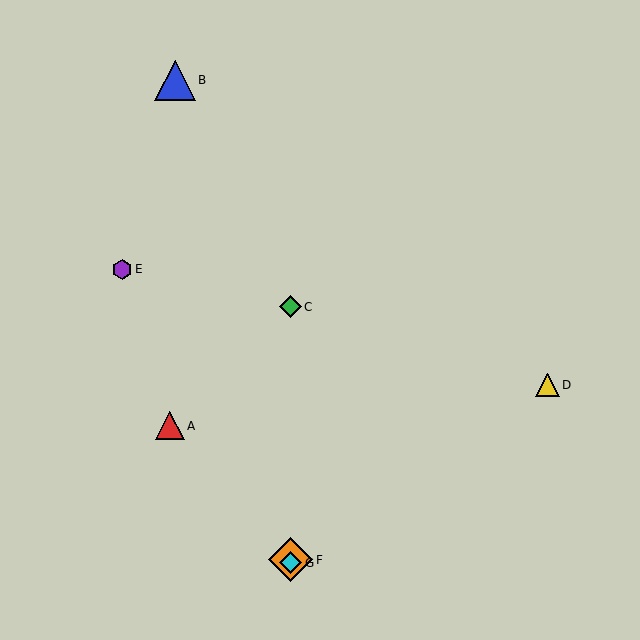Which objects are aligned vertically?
Objects C, F, G are aligned vertically.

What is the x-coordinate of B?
Object B is at x≈175.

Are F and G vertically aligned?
Yes, both are at x≈291.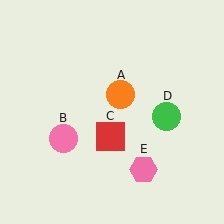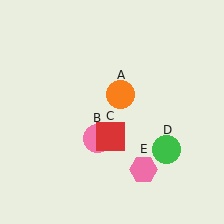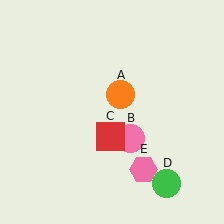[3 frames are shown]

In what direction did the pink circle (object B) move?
The pink circle (object B) moved right.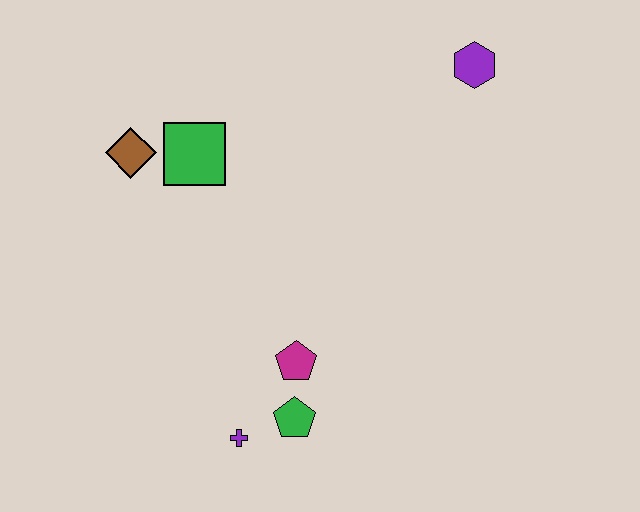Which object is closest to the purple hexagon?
The green square is closest to the purple hexagon.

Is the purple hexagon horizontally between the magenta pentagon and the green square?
No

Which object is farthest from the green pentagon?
The purple hexagon is farthest from the green pentagon.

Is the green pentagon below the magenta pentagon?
Yes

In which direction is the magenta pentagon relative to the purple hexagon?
The magenta pentagon is below the purple hexagon.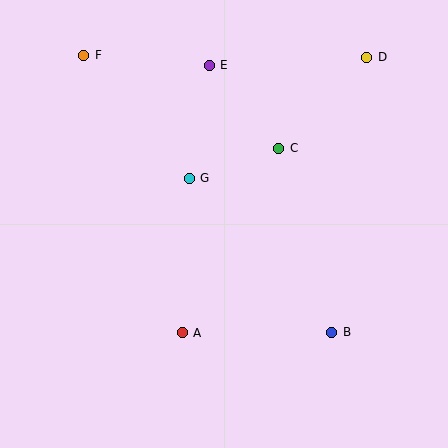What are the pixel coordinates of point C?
Point C is at (279, 148).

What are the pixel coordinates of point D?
Point D is at (367, 57).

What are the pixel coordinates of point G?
Point G is at (189, 178).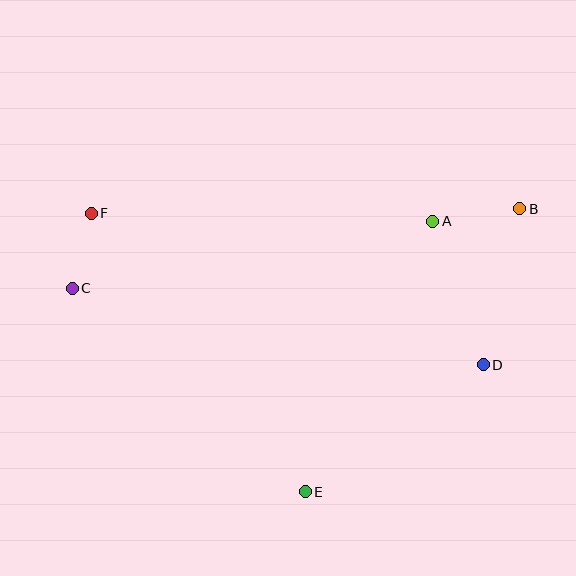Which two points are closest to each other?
Points C and F are closest to each other.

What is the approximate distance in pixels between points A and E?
The distance between A and E is approximately 300 pixels.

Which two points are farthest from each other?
Points B and C are farthest from each other.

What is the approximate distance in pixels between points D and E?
The distance between D and E is approximately 219 pixels.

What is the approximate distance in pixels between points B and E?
The distance between B and E is approximately 355 pixels.